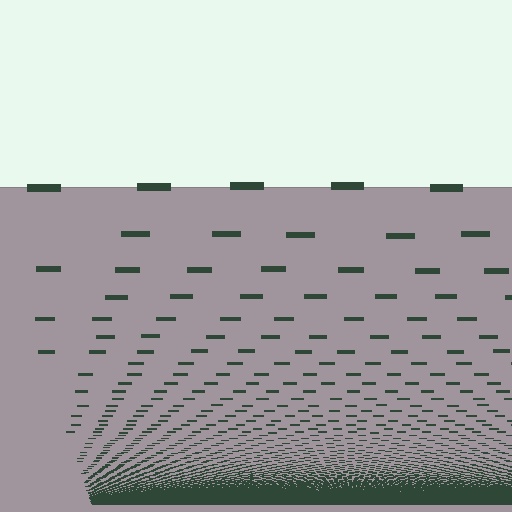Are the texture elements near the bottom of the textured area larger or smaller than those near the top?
Smaller. The gradient is inverted — elements near the bottom are smaller and denser.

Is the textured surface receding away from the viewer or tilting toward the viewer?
The surface appears to tilt toward the viewer. Texture elements get larger and sparser toward the top.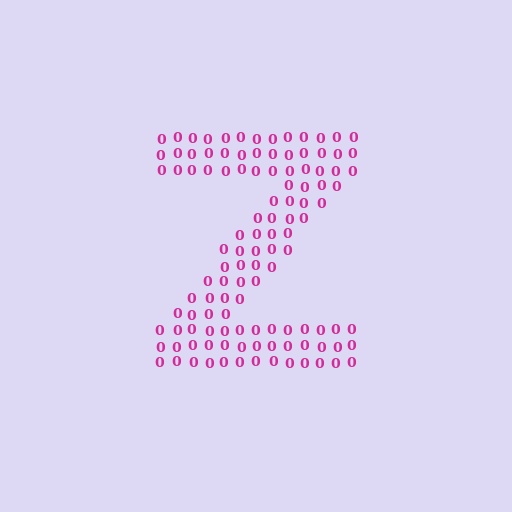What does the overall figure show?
The overall figure shows the letter Z.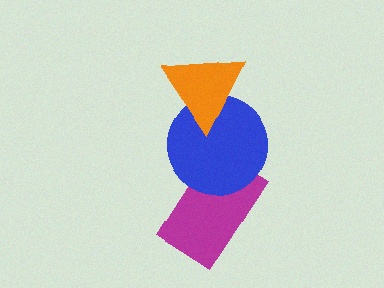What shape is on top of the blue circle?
The orange triangle is on top of the blue circle.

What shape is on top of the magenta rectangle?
The blue circle is on top of the magenta rectangle.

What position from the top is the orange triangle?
The orange triangle is 1st from the top.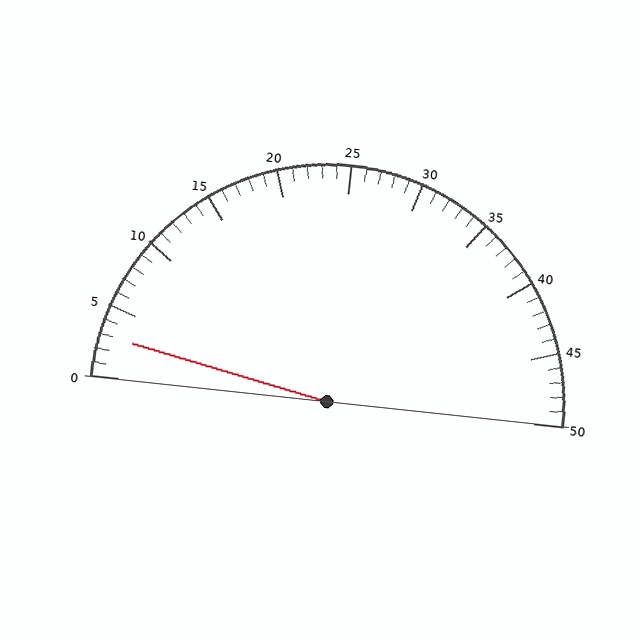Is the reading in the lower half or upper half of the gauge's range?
The reading is in the lower half of the range (0 to 50).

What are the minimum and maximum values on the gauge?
The gauge ranges from 0 to 50.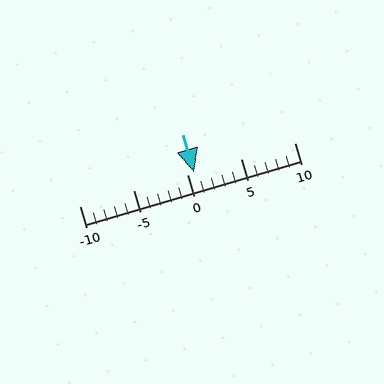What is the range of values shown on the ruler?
The ruler shows values from -10 to 10.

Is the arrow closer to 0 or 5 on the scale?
The arrow is closer to 0.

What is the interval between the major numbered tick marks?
The major tick marks are spaced 5 units apart.